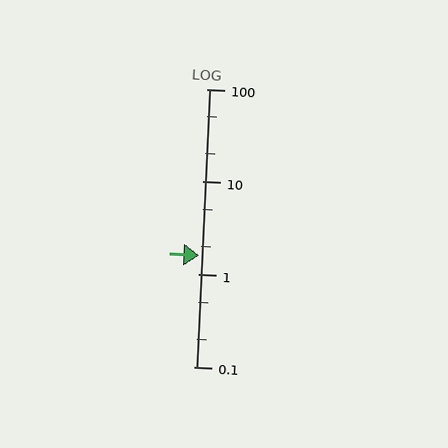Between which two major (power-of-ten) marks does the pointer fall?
The pointer is between 1 and 10.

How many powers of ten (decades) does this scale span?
The scale spans 3 decades, from 0.1 to 100.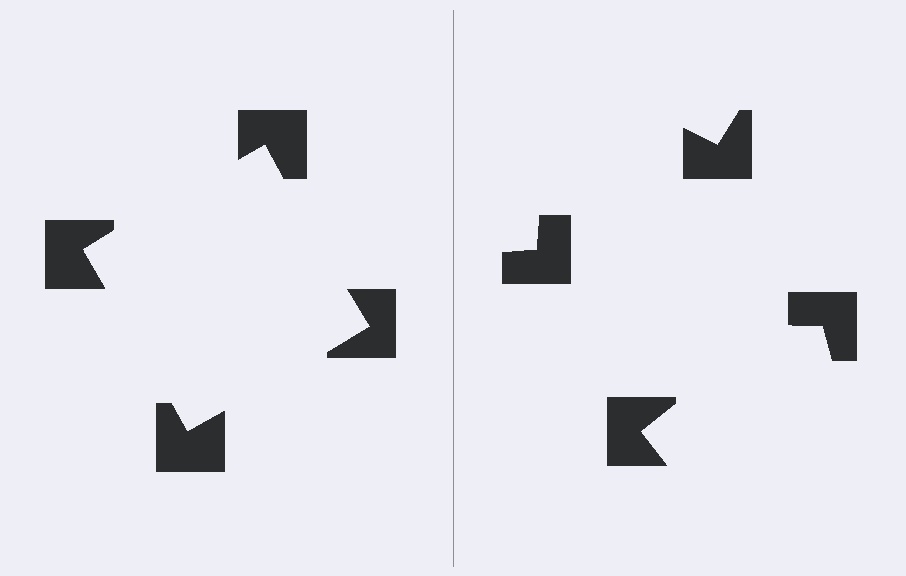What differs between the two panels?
The notched squares are positioned identically on both sides; only the wedge orientations differ. On the left they align to a square; on the right they are misaligned.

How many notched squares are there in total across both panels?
8 — 4 on each side.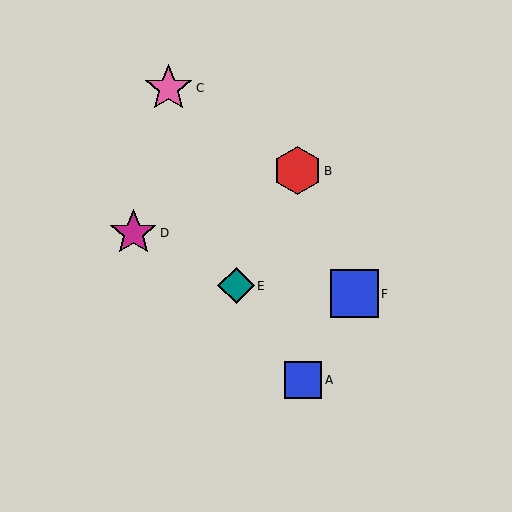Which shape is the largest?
The red hexagon (labeled B) is the largest.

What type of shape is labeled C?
Shape C is a pink star.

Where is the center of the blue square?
The center of the blue square is at (303, 380).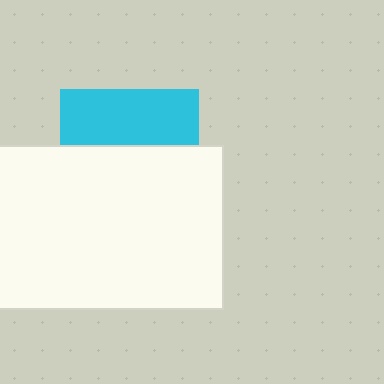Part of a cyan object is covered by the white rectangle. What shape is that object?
It is a square.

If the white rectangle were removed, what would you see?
You would see the complete cyan square.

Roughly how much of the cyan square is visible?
A small part of it is visible (roughly 41%).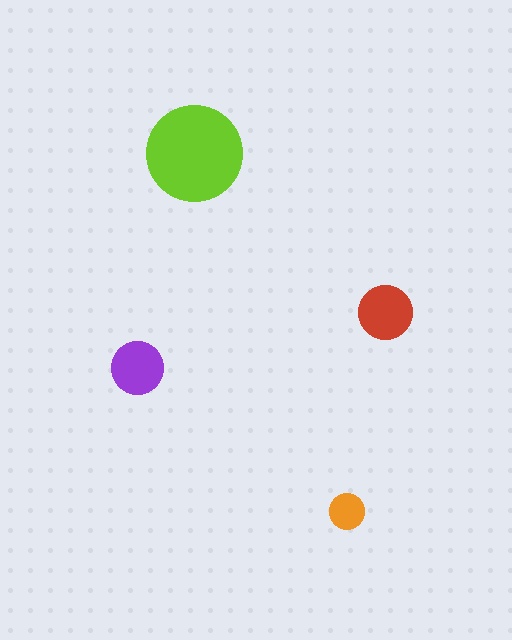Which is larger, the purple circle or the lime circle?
The lime one.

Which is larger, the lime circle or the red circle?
The lime one.